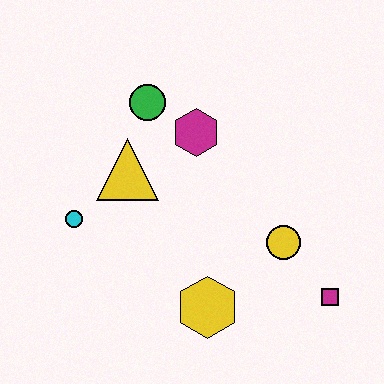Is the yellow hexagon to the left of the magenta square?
Yes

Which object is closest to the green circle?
The magenta hexagon is closest to the green circle.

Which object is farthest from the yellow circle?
The cyan circle is farthest from the yellow circle.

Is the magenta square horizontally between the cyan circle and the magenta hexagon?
No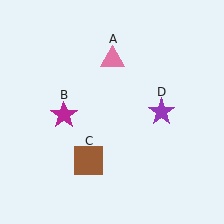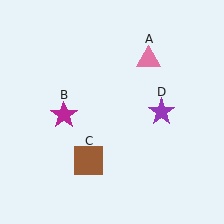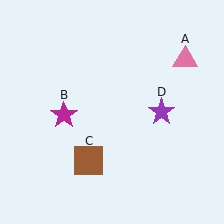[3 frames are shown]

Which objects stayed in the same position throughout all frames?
Magenta star (object B) and brown square (object C) and purple star (object D) remained stationary.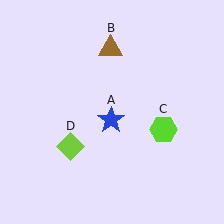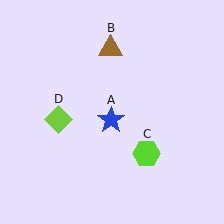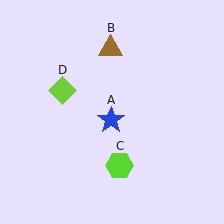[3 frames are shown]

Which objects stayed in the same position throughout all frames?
Blue star (object A) and brown triangle (object B) remained stationary.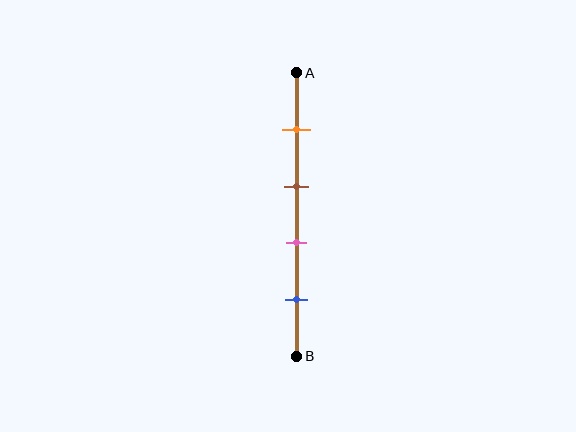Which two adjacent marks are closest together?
The brown and pink marks are the closest adjacent pair.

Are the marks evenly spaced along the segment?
Yes, the marks are approximately evenly spaced.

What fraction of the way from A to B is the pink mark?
The pink mark is approximately 60% (0.6) of the way from A to B.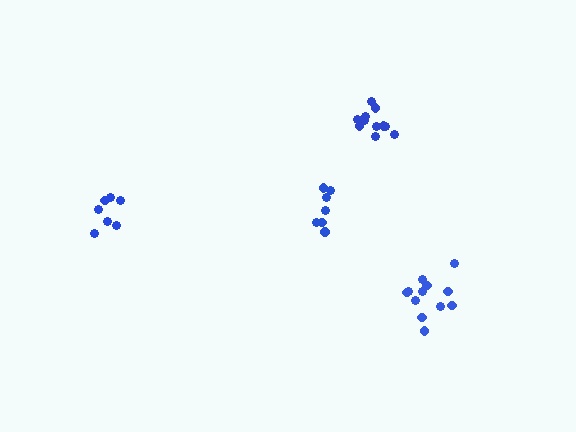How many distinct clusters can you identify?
There are 4 distinct clusters.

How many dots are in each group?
Group 1: 12 dots, Group 2: 7 dots, Group 3: 11 dots, Group 4: 7 dots (37 total).